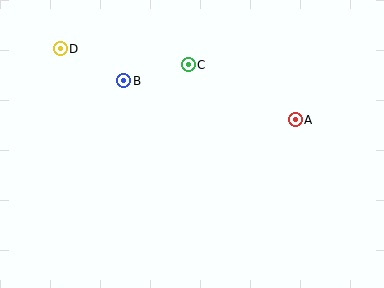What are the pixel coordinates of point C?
Point C is at (188, 65).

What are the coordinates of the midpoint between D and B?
The midpoint between D and B is at (92, 65).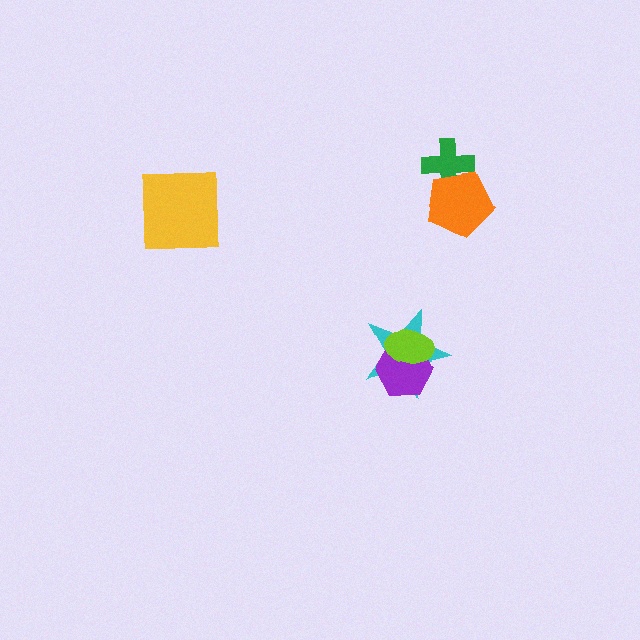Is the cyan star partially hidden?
Yes, it is partially covered by another shape.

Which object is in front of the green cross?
The orange pentagon is in front of the green cross.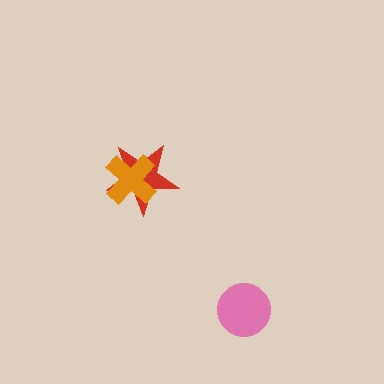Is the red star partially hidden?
Yes, it is partially covered by another shape.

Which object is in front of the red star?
The orange cross is in front of the red star.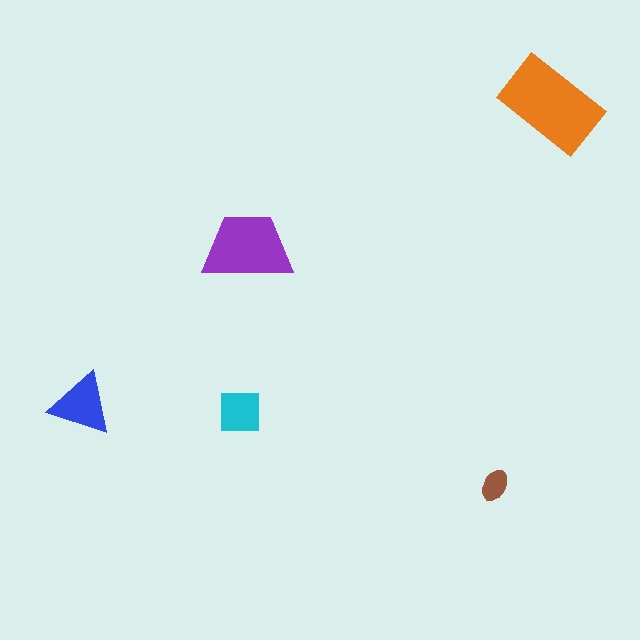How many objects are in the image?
There are 5 objects in the image.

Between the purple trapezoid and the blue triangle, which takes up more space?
The purple trapezoid.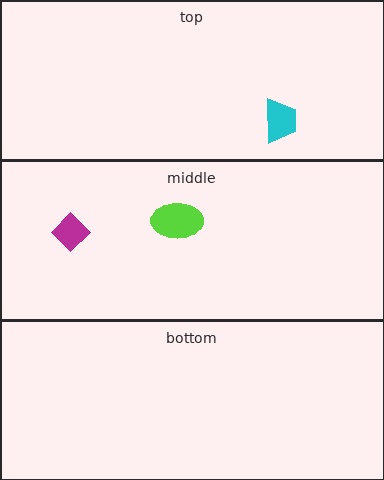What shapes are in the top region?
The cyan trapezoid.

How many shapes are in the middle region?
2.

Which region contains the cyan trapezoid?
The top region.